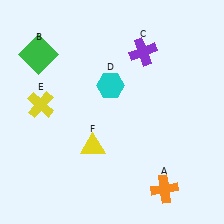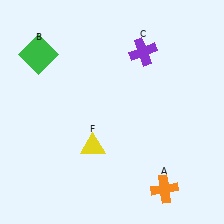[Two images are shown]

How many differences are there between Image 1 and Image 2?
There are 2 differences between the two images.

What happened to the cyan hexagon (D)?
The cyan hexagon (D) was removed in Image 2. It was in the top-left area of Image 1.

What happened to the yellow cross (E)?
The yellow cross (E) was removed in Image 2. It was in the top-left area of Image 1.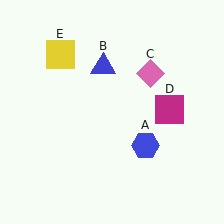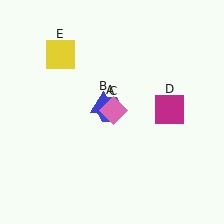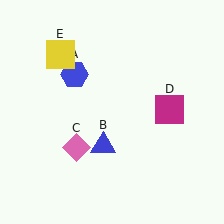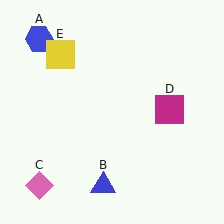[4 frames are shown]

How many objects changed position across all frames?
3 objects changed position: blue hexagon (object A), blue triangle (object B), pink diamond (object C).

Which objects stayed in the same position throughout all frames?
Magenta square (object D) and yellow square (object E) remained stationary.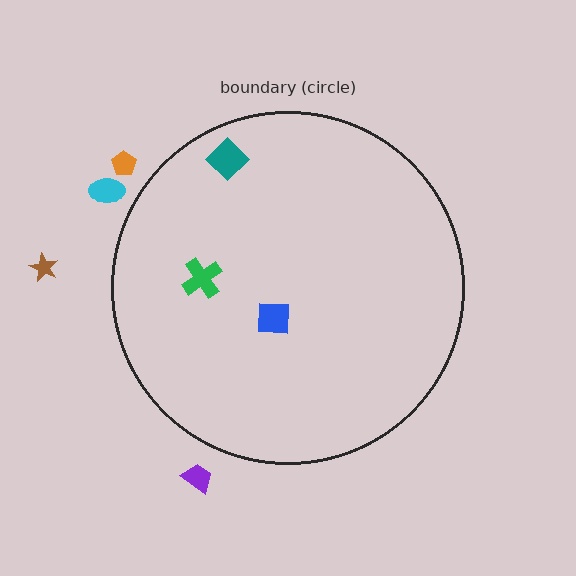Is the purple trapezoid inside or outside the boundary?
Outside.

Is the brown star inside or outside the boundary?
Outside.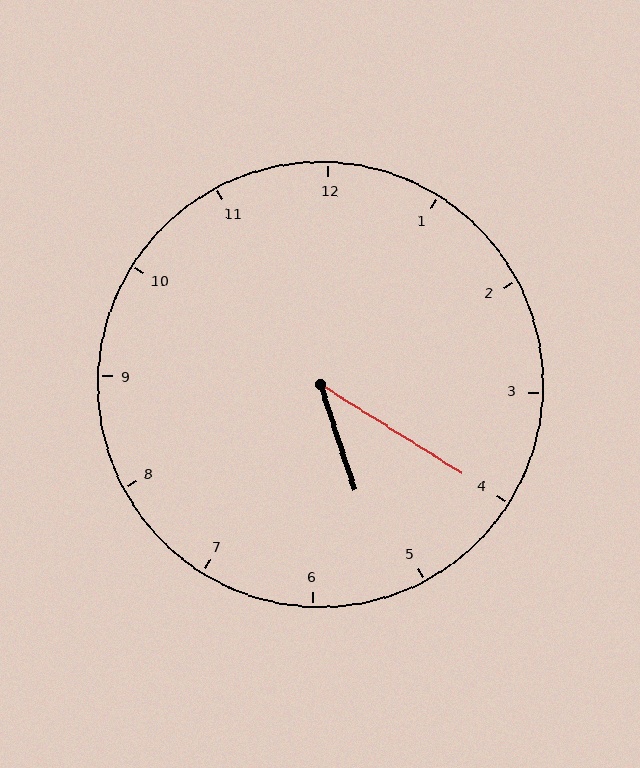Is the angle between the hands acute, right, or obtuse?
It is acute.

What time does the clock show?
5:20.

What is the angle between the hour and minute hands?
Approximately 40 degrees.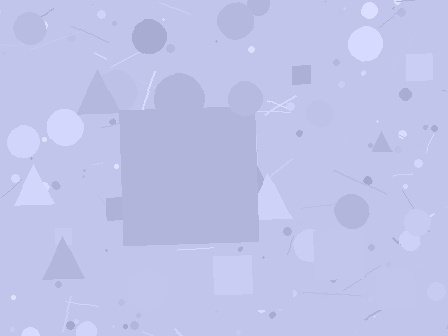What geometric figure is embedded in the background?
A square is embedded in the background.